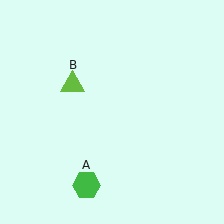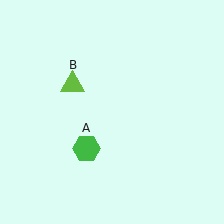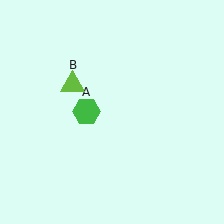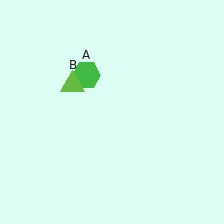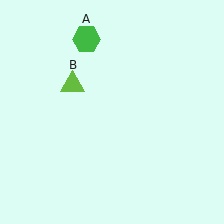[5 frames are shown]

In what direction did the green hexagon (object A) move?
The green hexagon (object A) moved up.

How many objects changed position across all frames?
1 object changed position: green hexagon (object A).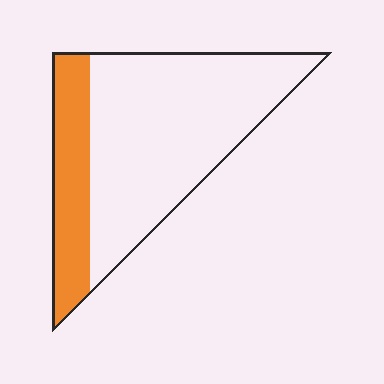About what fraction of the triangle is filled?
About one quarter (1/4).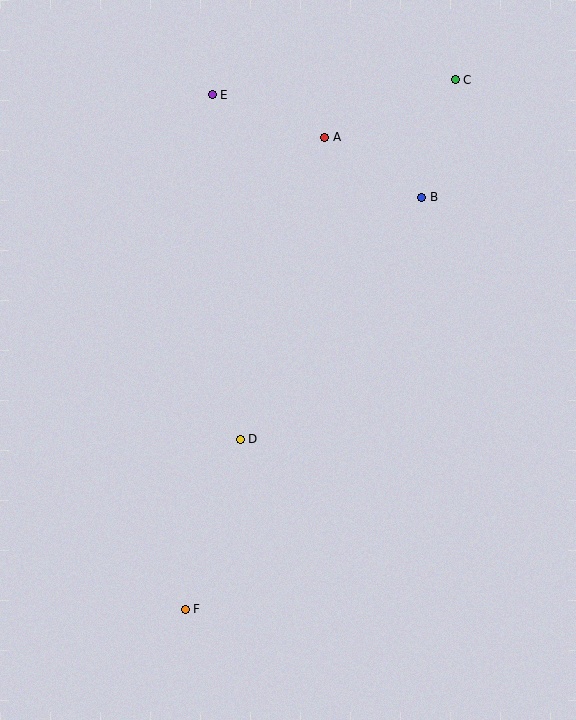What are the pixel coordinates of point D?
Point D is at (240, 439).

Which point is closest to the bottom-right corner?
Point F is closest to the bottom-right corner.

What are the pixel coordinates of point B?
Point B is at (422, 197).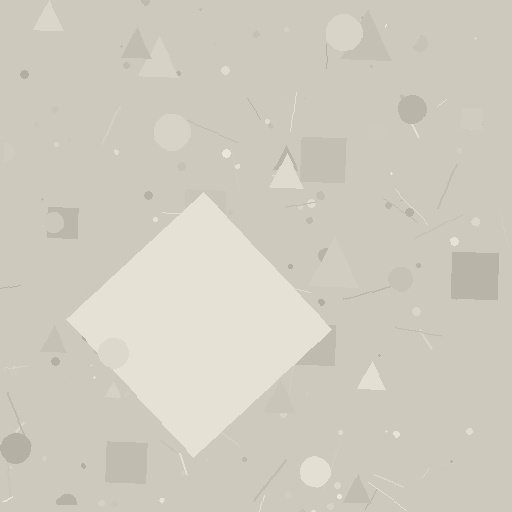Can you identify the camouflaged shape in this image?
The camouflaged shape is a diamond.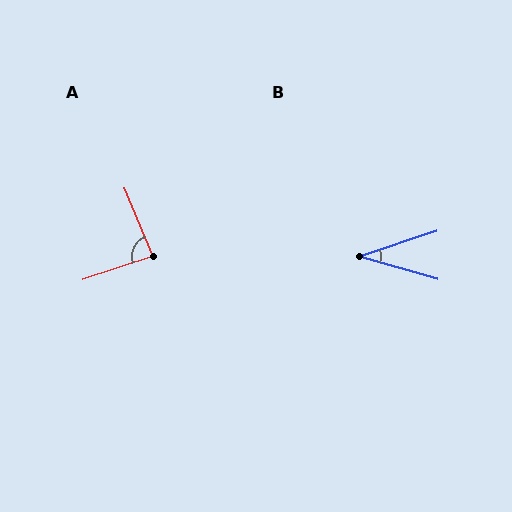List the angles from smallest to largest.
B (34°), A (85°).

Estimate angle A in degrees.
Approximately 85 degrees.